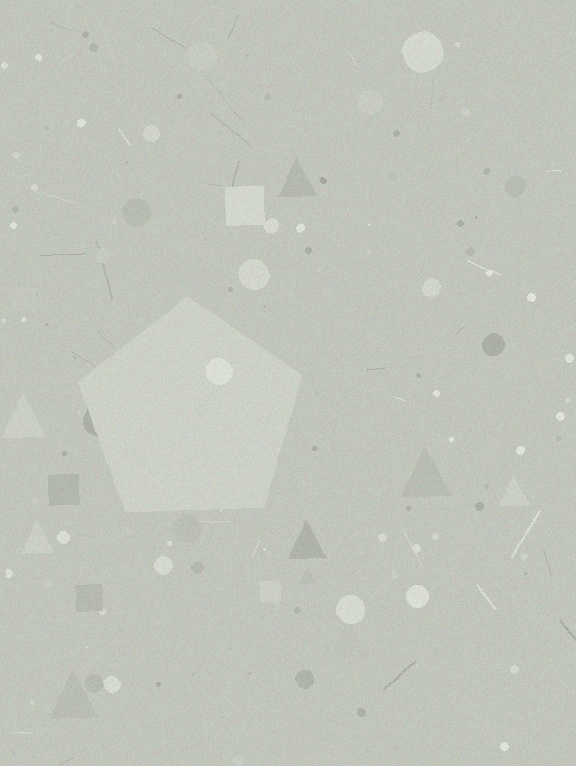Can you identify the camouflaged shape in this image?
The camouflaged shape is a pentagon.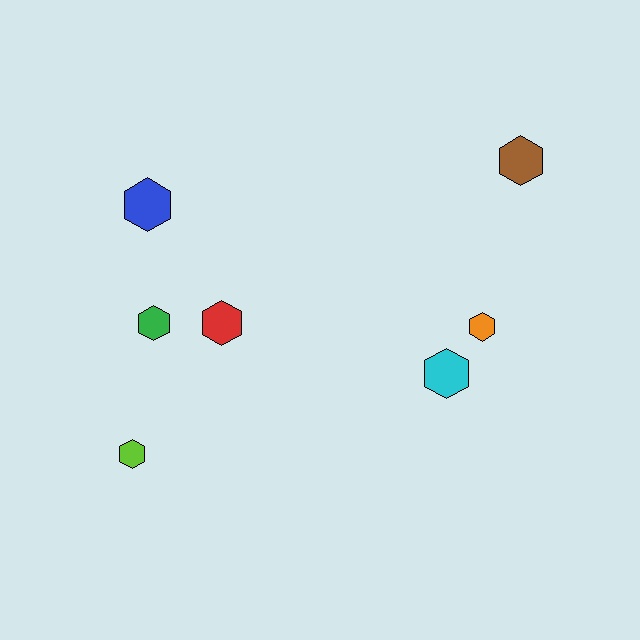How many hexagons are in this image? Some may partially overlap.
There are 7 hexagons.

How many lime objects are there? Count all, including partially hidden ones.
There is 1 lime object.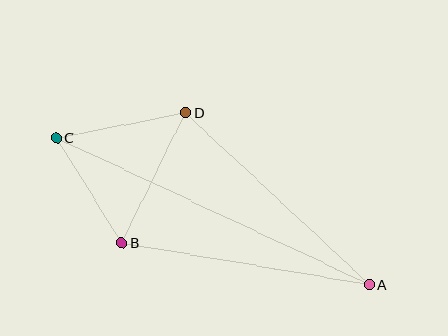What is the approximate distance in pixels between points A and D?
The distance between A and D is approximately 252 pixels.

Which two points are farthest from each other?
Points A and C are farthest from each other.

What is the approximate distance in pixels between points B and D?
The distance between B and D is approximately 145 pixels.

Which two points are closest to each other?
Points B and C are closest to each other.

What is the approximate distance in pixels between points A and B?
The distance between A and B is approximately 252 pixels.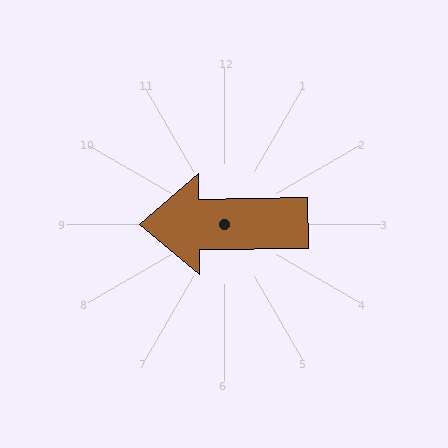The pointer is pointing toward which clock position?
Roughly 9 o'clock.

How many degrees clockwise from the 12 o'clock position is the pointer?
Approximately 269 degrees.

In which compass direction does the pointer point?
West.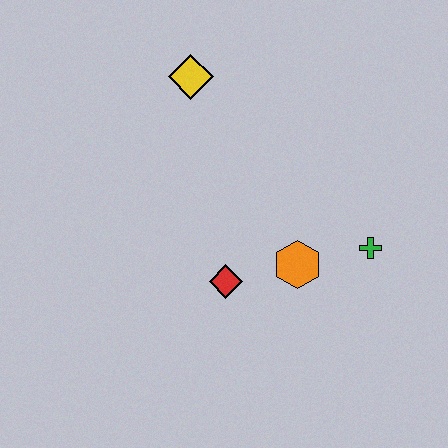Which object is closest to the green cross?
The orange hexagon is closest to the green cross.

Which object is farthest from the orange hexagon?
The yellow diamond is farthest from the orange hexagon.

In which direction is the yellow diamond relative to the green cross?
The yellow diamond is to the left of the green cross.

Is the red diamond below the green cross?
Yes